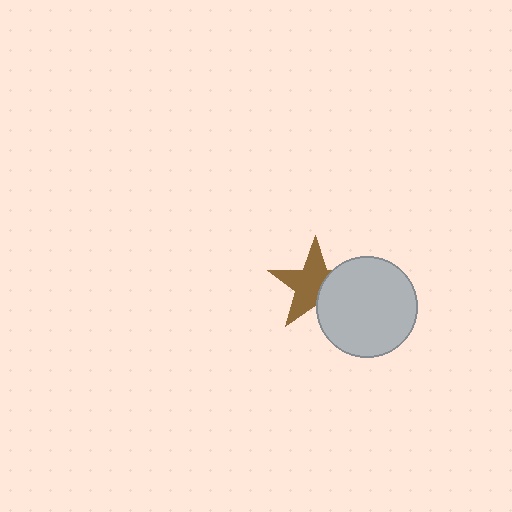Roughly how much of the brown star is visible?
About half of it is visible (roughly 64%).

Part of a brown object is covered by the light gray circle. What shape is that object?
It is a star.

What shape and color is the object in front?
The object in front is a light gray circle.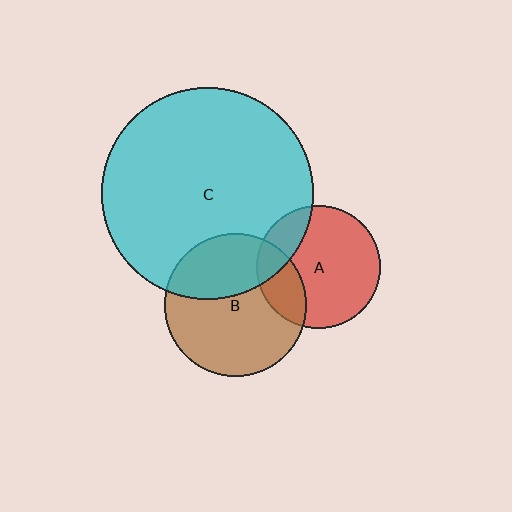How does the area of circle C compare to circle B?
Approximately 2.2 times.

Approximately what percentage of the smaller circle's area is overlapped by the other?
Approximately 35%.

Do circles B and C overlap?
Yes.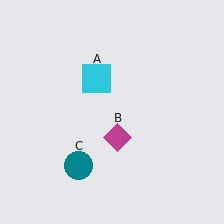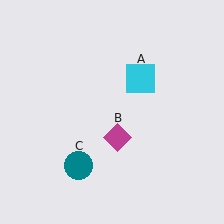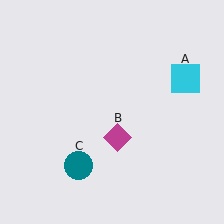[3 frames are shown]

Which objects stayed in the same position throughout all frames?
Magenta diamond (object B) and teal circle (object C) remained stationary.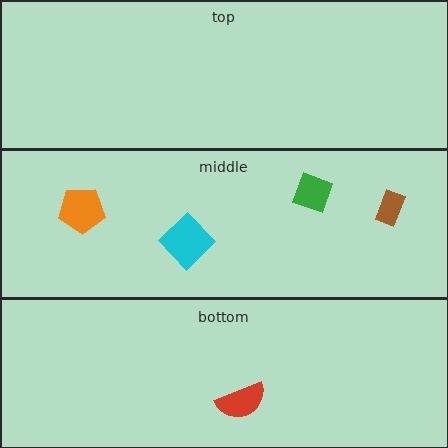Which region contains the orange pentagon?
The middle region.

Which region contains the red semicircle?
The bottom region.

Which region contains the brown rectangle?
The middle region.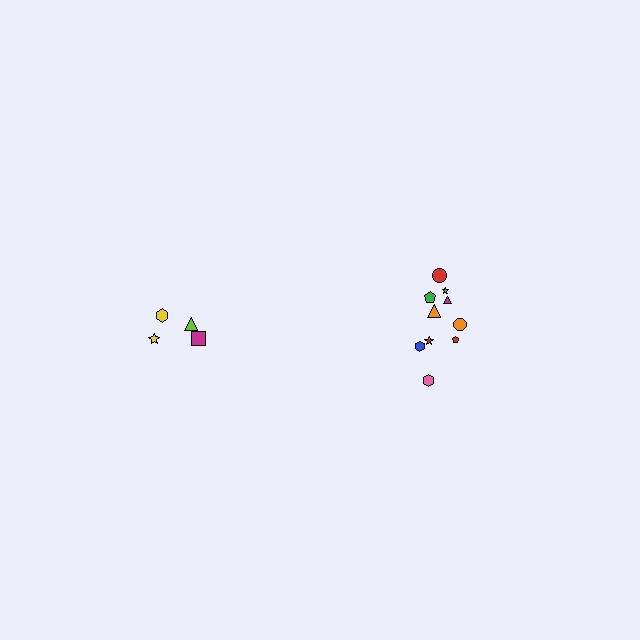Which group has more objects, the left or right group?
The right group.